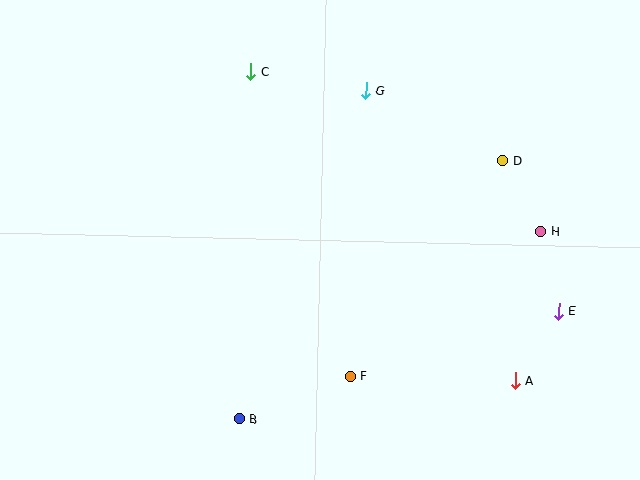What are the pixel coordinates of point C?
Point C is at (250, 72).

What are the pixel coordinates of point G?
Point G is at (366, 91).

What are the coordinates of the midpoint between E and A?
The midpoint between E and A is at (537, 346).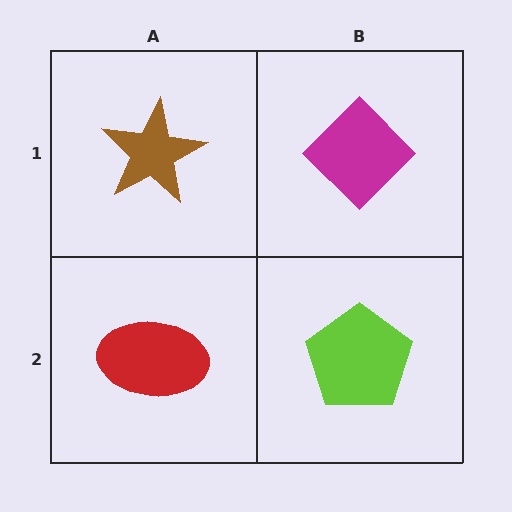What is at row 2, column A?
A red ellipse.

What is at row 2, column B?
A lime pentagon.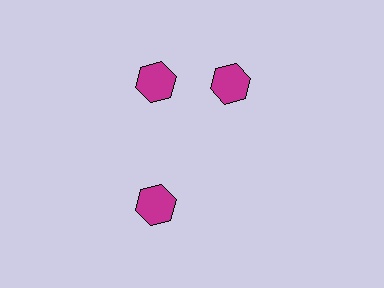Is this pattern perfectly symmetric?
No. The 3 magenta hexagons are arranged in a ring, but one element near the 3 o'clock position is rotated out of alignment along the ring, breaking the 3-fold rotational symmetry.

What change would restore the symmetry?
The symmetry would be restored by rotating it back into even spacing with its neighbors so that all 3 hexagons sit at equal angles and equal distance from the center.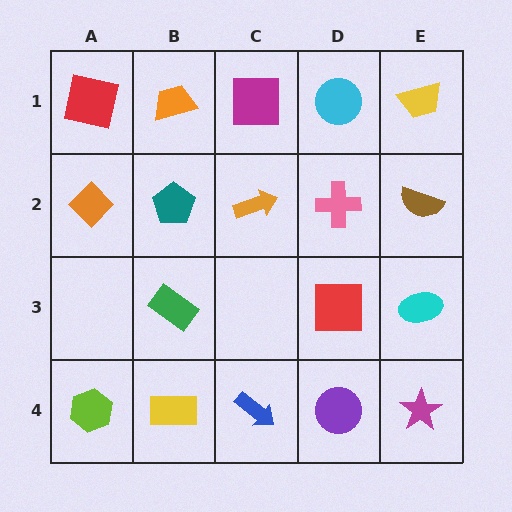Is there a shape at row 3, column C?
No, that cell is empty.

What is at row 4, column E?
A magenta star.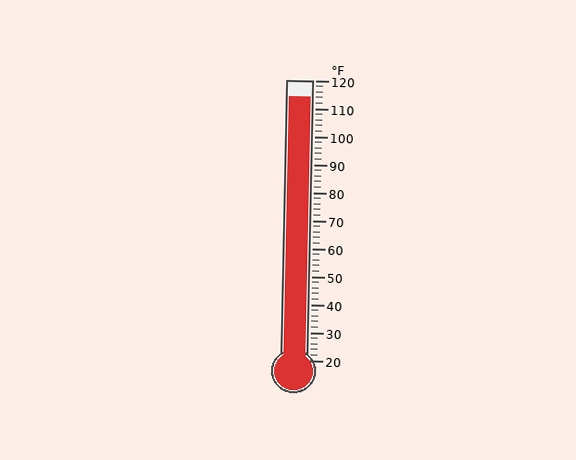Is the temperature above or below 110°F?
The temperature is above 110°F.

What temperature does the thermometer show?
The thermometer shows approximately 114°F.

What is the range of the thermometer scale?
The thermometer scale ranges from 20°F to 120°F.